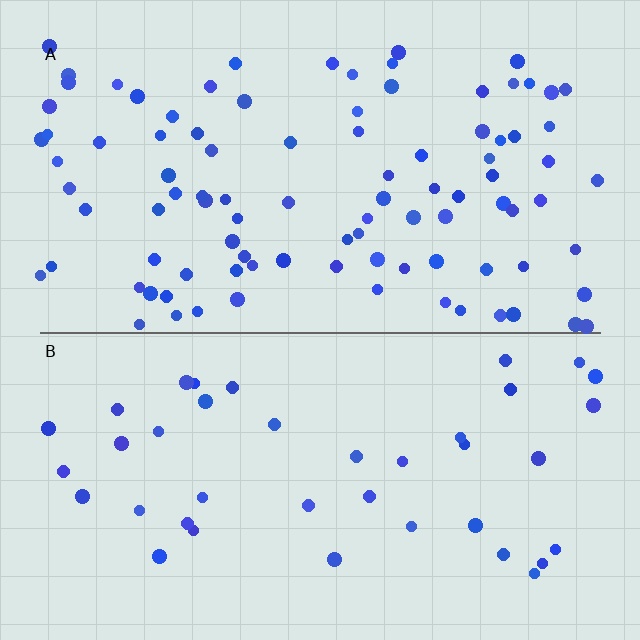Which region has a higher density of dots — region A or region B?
A (the top).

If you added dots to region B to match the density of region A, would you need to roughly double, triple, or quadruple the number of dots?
Approximately double.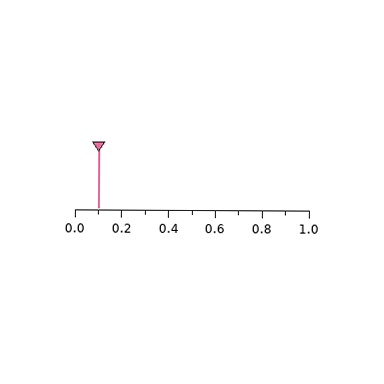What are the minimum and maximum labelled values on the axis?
The axis runs from 0.0 to 1.0.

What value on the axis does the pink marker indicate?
The marker indicates approximately 0.1.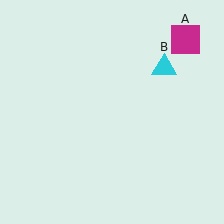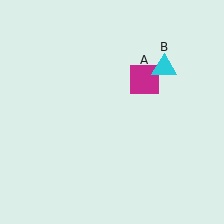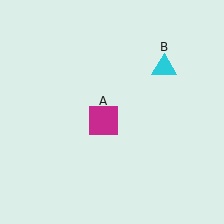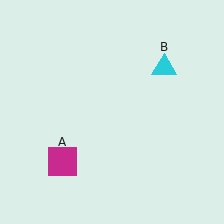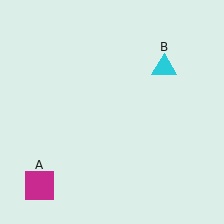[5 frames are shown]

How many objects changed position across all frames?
1 object changed position: magenta square (object A).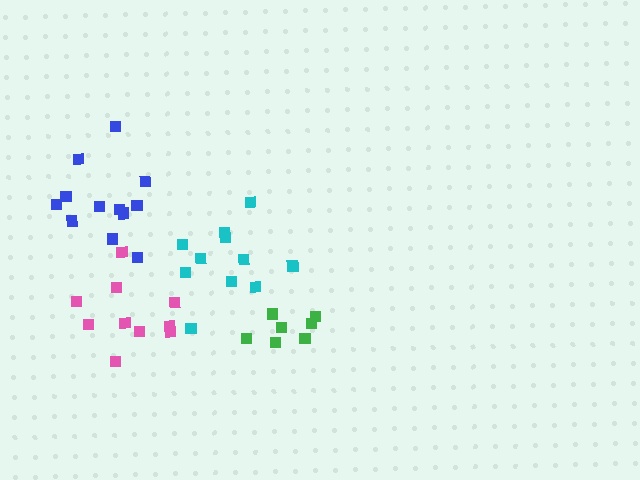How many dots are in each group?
Group 1: 12 dots, Group 2: 10 dots, Group 3: 11 dots, Group 4: 7 dots (40 total).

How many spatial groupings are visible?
There are 4 spatial groupings.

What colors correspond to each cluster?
The clusters are colored: blue, pink, cyan, green.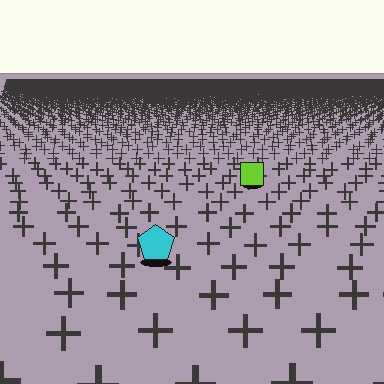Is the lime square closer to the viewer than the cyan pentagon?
No. The cyan pentagon is closer — you can tell from the texture gradient: the ground texture is coarser near it.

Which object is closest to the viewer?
The cyan pentagon is closest. The texture marks near it are larger and more spread out.